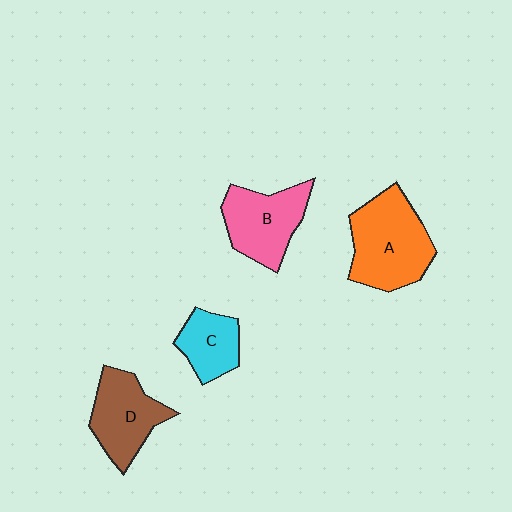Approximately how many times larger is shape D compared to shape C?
Approximately 1.4 times.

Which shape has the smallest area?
Shape C (cyan).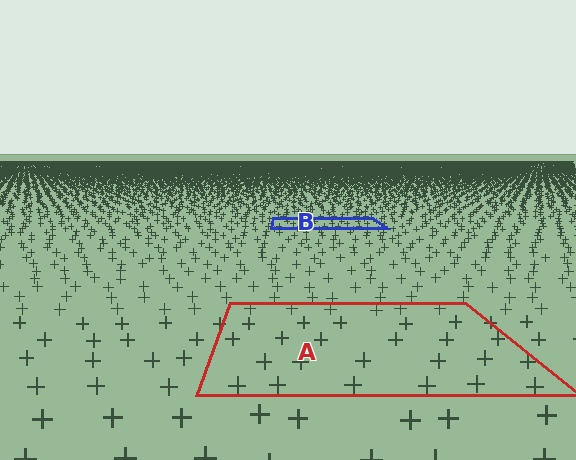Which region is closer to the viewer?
Region A is closer. The texture elements there are larger and more spread out.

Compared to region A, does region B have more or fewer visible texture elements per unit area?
Region B has more texture elements per unit area — they are packed more densely because it is farther away.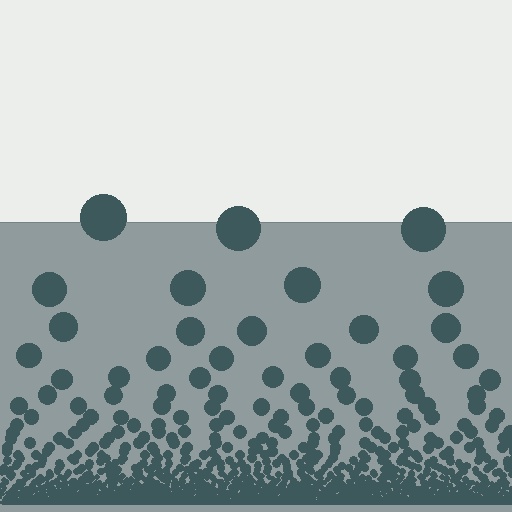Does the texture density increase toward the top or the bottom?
Density increases toward the bottom.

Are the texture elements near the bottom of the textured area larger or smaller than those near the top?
Smaller. The gradient is inverted — elements near the bottom are smaller and denser.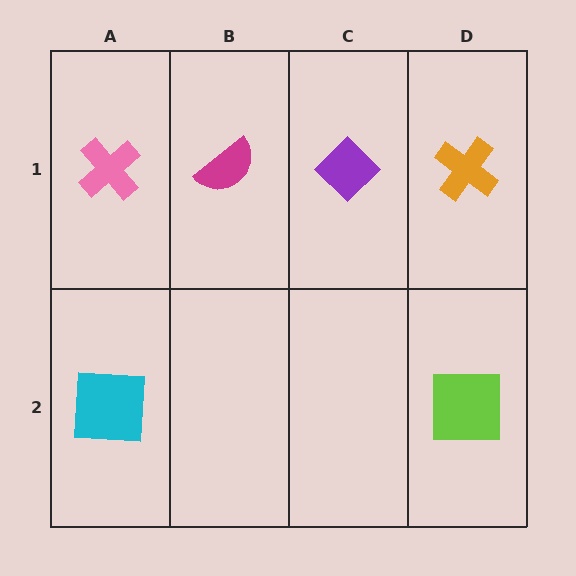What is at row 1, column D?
An orange cross.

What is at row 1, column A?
A pink cross.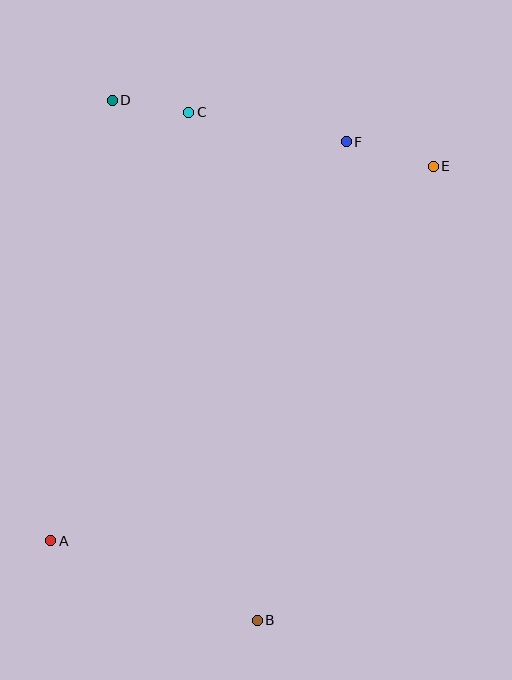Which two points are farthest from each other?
Points B and D are farthest from each other.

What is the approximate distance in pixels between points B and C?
The distance between B and C is approximately 512 pixels.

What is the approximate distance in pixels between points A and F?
The distance between A and F is approximately 497 pixels.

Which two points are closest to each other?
Points C and D are closest to each other.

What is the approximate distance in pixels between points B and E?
The distance between B and E is approximately 487 pixels.